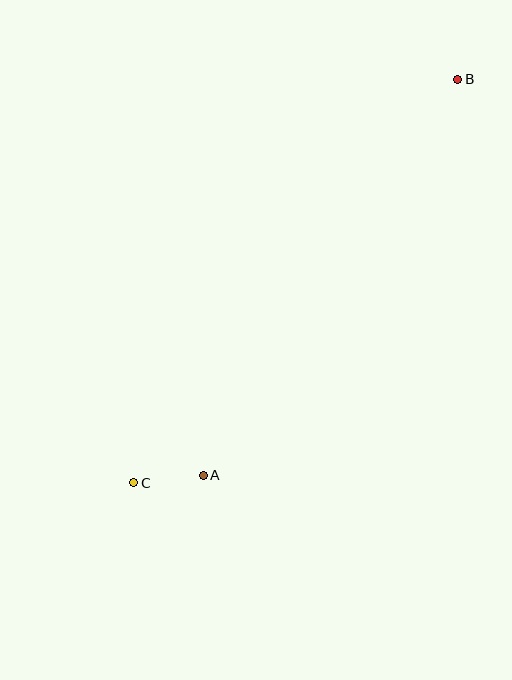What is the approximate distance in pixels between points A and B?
The distance between A and B is approximately 471 pixels.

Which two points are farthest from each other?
Points B and C are farthest from each other.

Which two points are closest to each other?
Points A and C are closest to each other.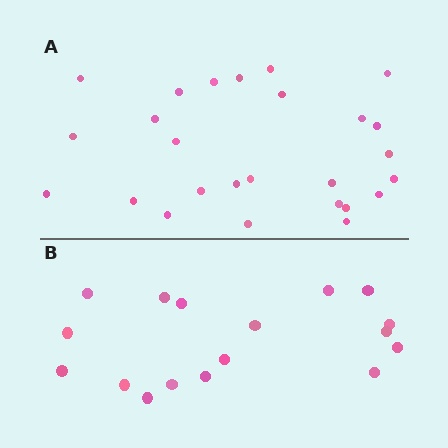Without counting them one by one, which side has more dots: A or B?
Region A (the top region) has more dots.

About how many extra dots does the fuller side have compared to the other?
Region A has roughly 8 or so more dots than region B.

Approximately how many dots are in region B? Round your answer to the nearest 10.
About 20 dots. (The exact count is 17, which rounds to 20.)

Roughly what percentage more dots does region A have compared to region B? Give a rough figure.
About 55% more.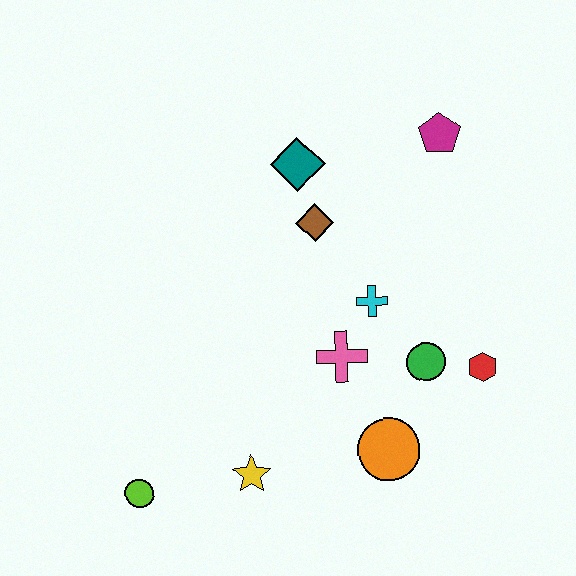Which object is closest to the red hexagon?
The green circle is closest to the red hexagon.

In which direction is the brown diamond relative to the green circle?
The brown diamond is above the green circle.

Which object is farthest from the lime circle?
The magenta pentagon is farthest from the lime circle.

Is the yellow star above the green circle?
No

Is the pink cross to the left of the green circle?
Yes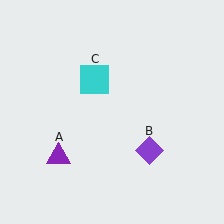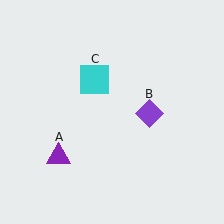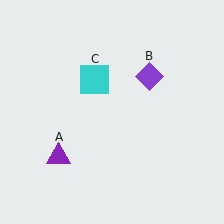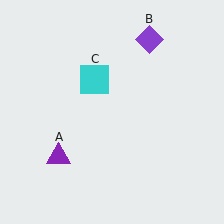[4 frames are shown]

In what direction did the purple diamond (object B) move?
The purple diamond (object B) moved up.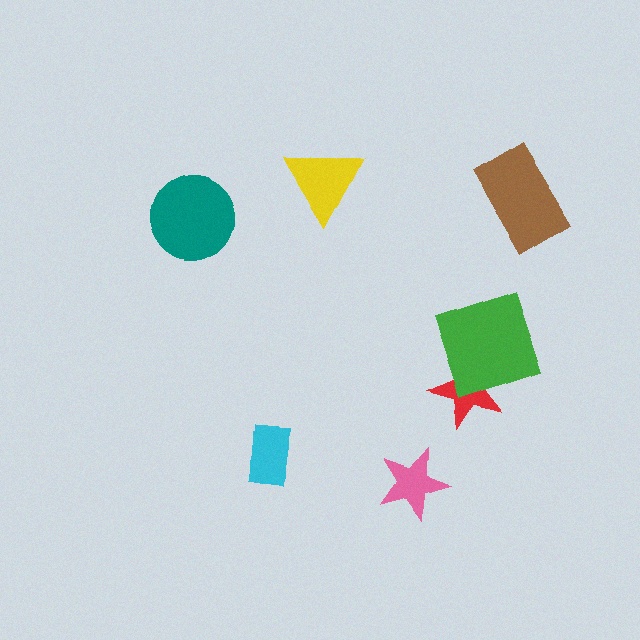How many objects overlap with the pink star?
0 objects overlap with the pink star.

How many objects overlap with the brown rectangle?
0 objects overlap with the brown rectangle.